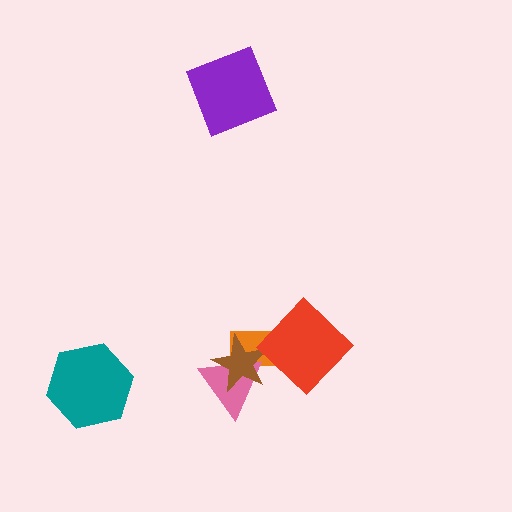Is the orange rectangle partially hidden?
Yes, it is partially covered by another shape.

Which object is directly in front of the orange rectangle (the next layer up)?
The pink triangle is directly in front of the orange rectangle.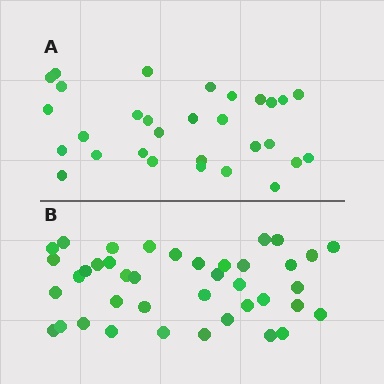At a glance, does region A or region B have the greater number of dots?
Region B (the bottom region) has more dots.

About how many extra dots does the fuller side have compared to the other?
Region B has roughly 10 or so more dots than region A.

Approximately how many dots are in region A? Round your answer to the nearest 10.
About 30 dots.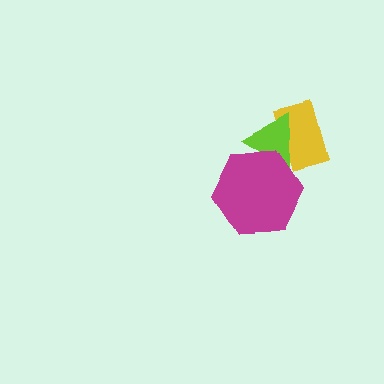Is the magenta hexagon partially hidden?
No, no other shape covers it.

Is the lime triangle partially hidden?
Yes, it is partially covered by another shape.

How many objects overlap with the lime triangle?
2 objects overlap with the lime triangle.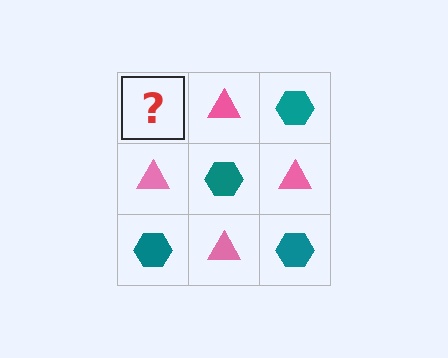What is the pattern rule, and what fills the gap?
The rule is that it alternates teal hexagon and pink triangle in a checkerboard pattern. The gap should be filled with a teal hexagon.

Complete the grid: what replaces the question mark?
The question mark should be replaced with a teal hexagon.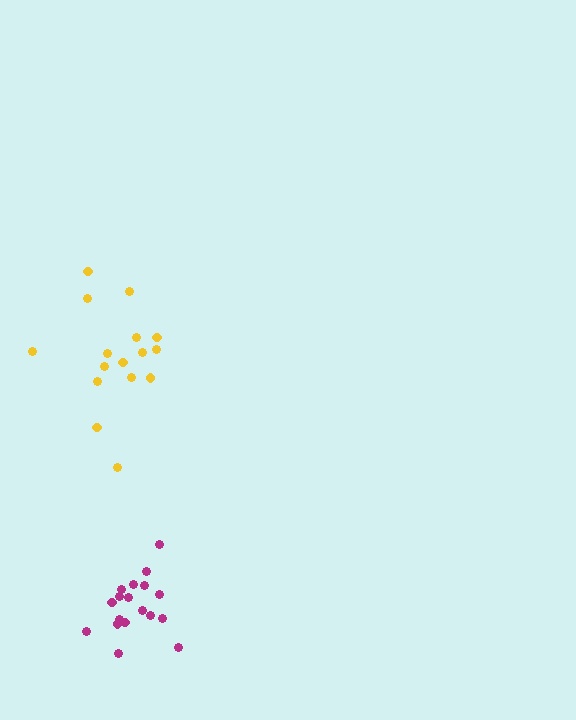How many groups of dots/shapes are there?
There are 2 groups.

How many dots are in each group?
Group 1: 18 dots, Group 2: 16 dots (34 total).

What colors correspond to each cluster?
The clusters are colored: magenta, yellow.